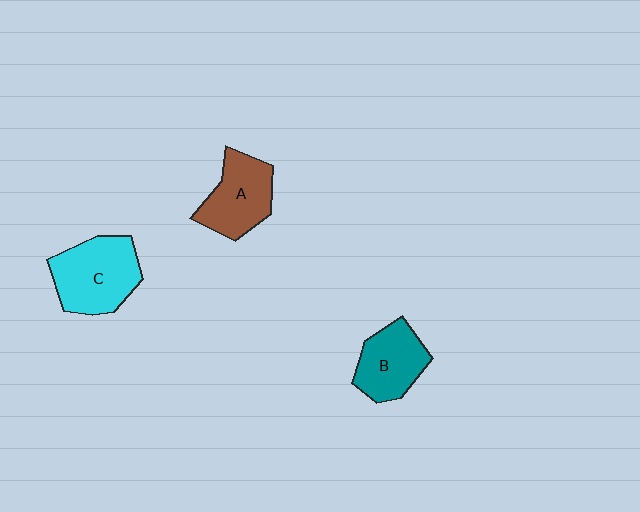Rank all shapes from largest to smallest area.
From largest to smallest: C (cyan), A (brown), B (teal).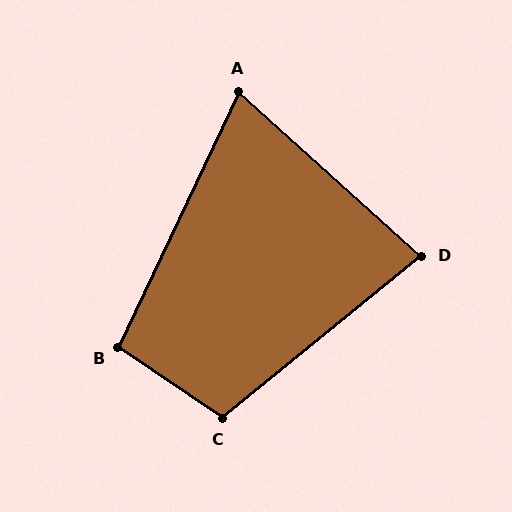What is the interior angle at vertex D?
Approximately 81 degrees (acute).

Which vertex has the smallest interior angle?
A, at approximately 73 degrees.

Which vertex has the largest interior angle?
C, at approximately 107 degrees.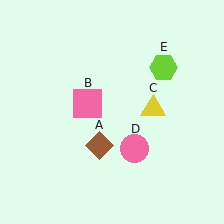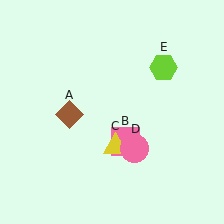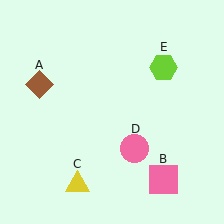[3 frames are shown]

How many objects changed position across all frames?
3 objects changed position: brown diamond (object A), pink square (object B), yellow triangle (object C).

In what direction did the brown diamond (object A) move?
The brown diamond (object A) moved up and to the left.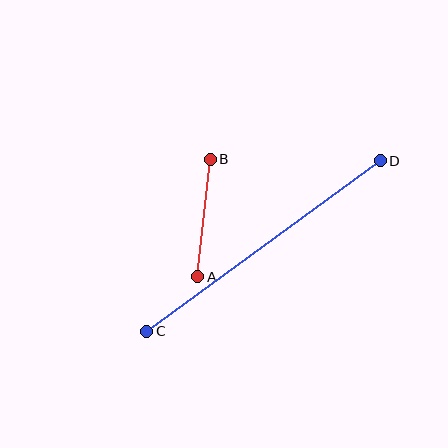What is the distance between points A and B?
The distance is approximately 118 pixels.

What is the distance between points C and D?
The distance is approximately 289 pixels.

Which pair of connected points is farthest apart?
Points C and D are farthest apart.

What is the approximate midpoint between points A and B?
The midpoint is at approximately (204, 218) pixels.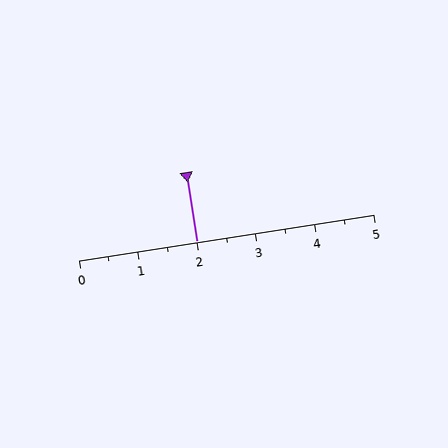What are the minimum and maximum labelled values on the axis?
The axis runs from 0 to 5.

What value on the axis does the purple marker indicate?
The marker indicates approximately 2.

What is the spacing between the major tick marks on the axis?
The major ticks are spaced 1 apart.